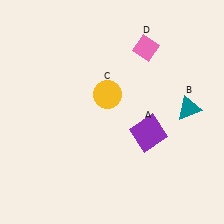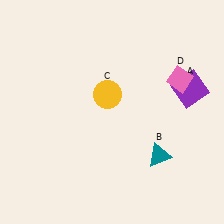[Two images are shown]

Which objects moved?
The objects that moved are: the purple square (A), the teal triangle (B), the pink diamond (D).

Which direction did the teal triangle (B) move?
The teal triangle (B) moved down.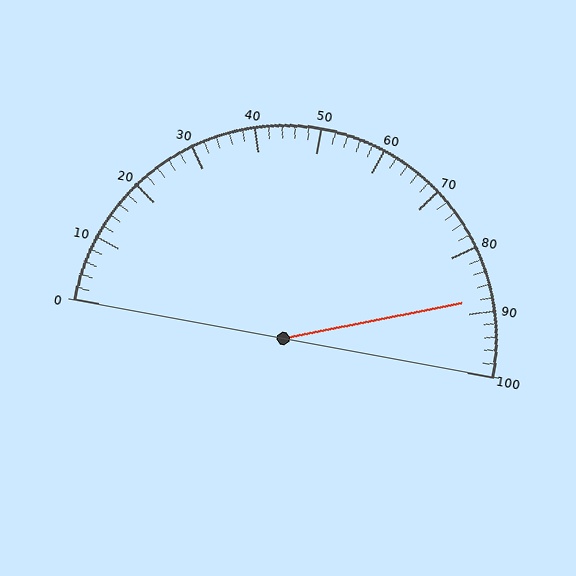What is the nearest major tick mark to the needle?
The nearest major tick mark is 90.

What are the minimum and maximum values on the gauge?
The gauge ranges from 0 to 100.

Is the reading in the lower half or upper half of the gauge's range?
The reading is in the upper half of the range (0 to 100).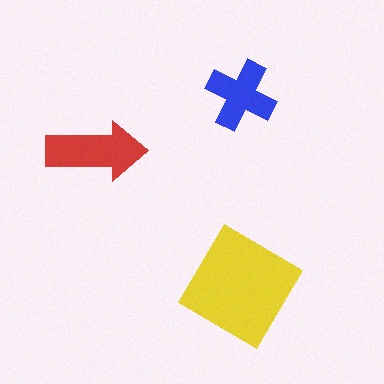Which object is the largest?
The yellow diamond.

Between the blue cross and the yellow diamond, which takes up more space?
The yellow diamond.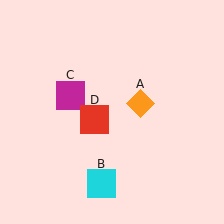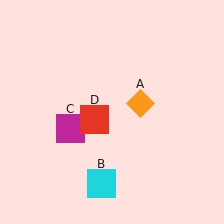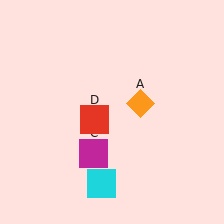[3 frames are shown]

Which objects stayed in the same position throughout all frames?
Orange diamond (object A) and cyan square (object B) and red square (object D) remained stationary.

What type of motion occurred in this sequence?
The magenta square (object C) rotated counterclockwise around the center of the scene.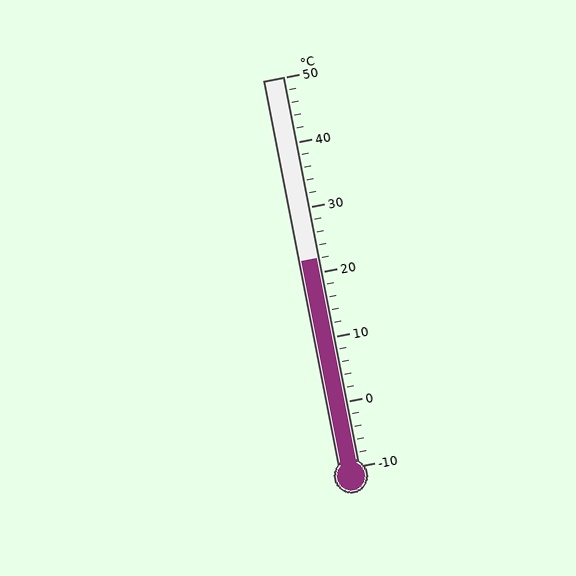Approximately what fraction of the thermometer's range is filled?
The thermometer is filled to approximately 55% of its range.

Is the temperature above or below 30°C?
The temperature is below 30°C.